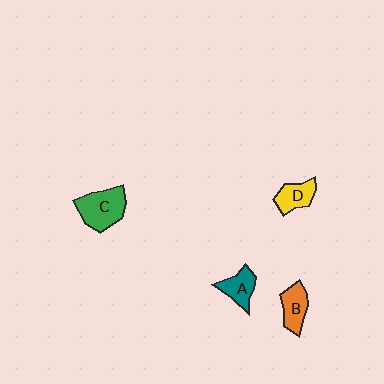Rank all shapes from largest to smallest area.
From largest to smallest: C (green), B (orange), A (teal), D (yellow).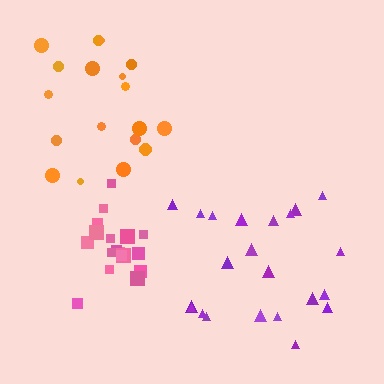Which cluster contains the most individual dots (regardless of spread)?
Purple (22).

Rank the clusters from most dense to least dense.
pink, orange, purple.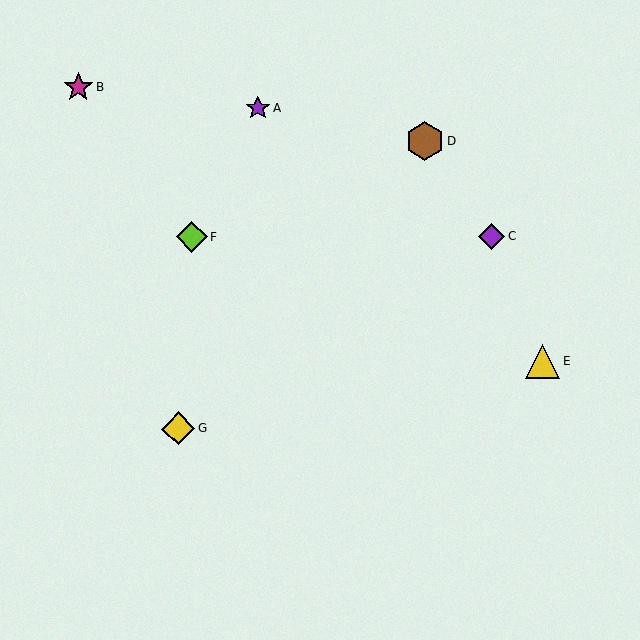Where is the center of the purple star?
The center of the purple star is at (258, 109).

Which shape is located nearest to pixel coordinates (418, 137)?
The brown hexagon (labeled D) at (425, 141) is nearest to that location.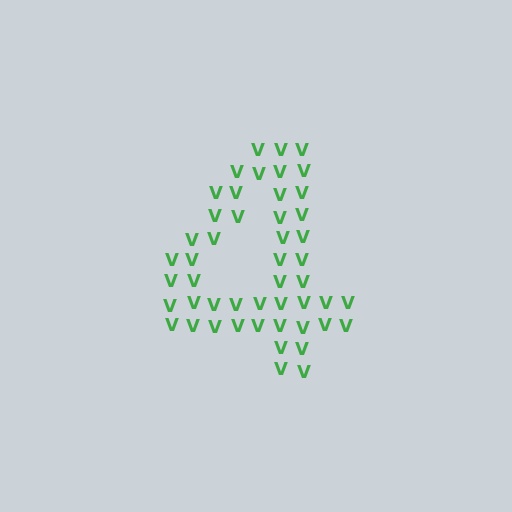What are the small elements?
The small elements are letter V's.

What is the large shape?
The large shape is the digit 4.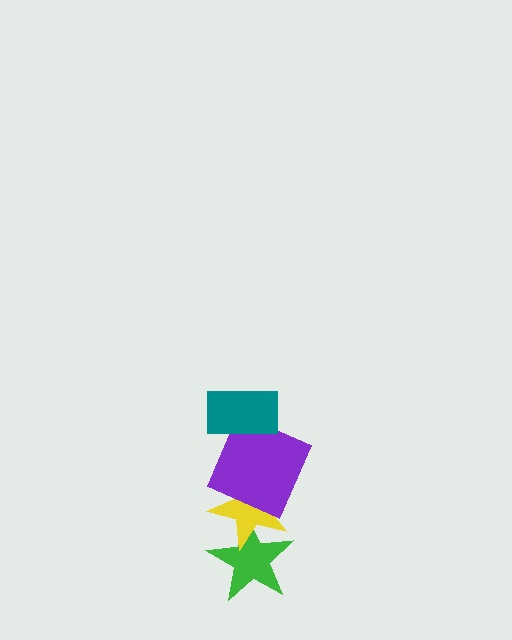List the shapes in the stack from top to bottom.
From top to bottom: the teal rectangle, the purple square, the yellow star, the green star.